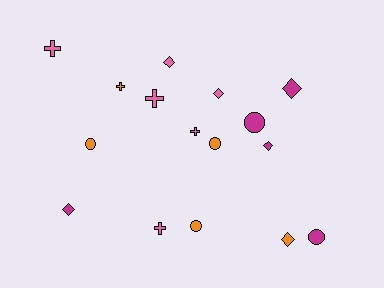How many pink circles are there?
There are no pink circles.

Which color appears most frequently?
Pink, with 6 objects.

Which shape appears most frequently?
Diamond, with 6 objects.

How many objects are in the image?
There are 16 objects.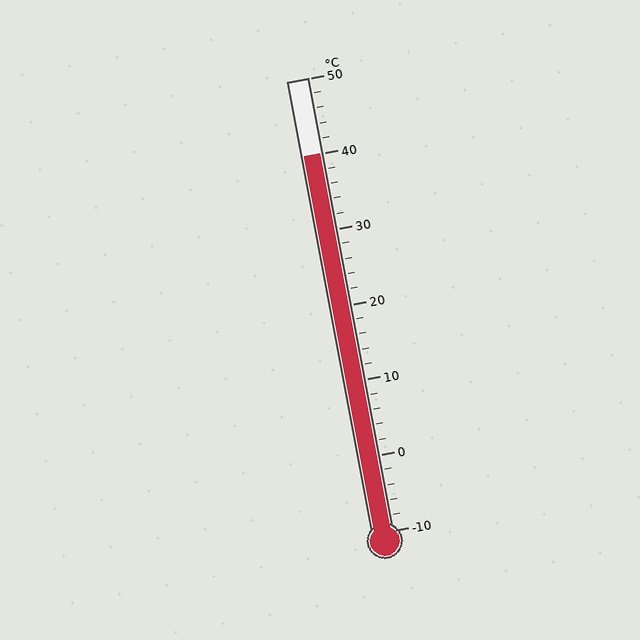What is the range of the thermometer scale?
The thermometer scale ranges from -10°C to 50°C.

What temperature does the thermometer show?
The thermometer shows approximately 40°C.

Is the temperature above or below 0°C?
The temperature is above 0°C.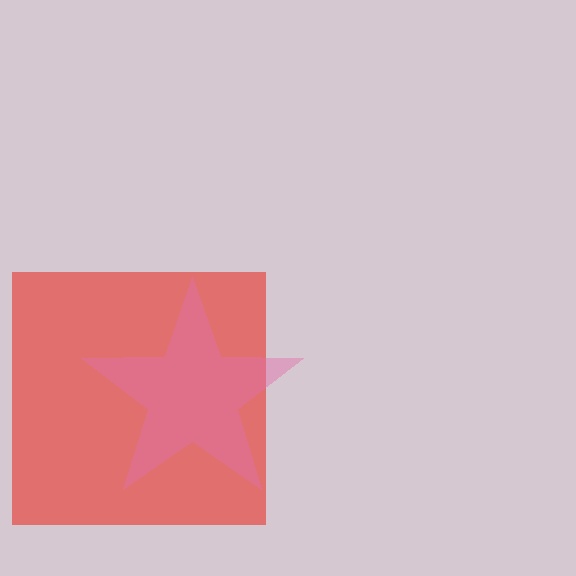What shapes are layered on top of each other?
The layered shapes are: a red square, a pink star.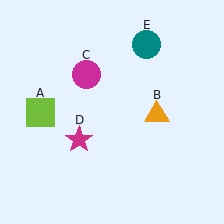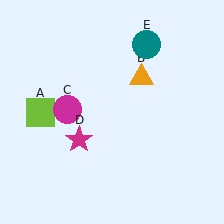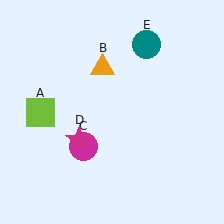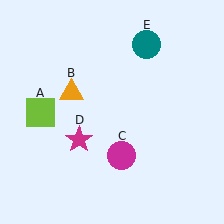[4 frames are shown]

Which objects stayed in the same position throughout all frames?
Lime square (object A) and magenta star (object D) and teal circle (object E) remained stationary.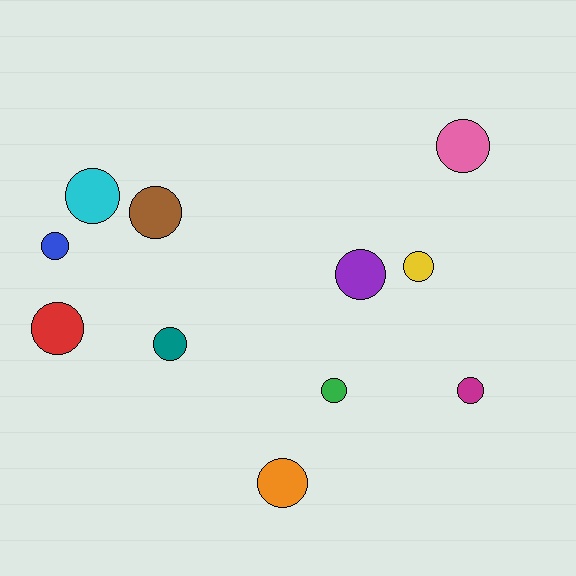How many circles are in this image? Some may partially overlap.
There are 11 circles.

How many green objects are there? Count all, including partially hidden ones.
There is 1 green object.